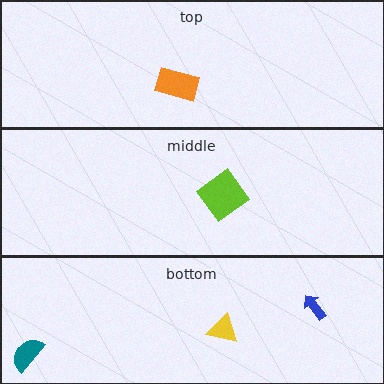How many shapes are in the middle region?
1.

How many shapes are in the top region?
1.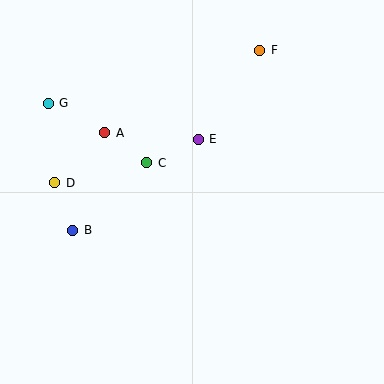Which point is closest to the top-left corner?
Point G is closest to the top-left corner.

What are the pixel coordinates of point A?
Point A is at (105, 133).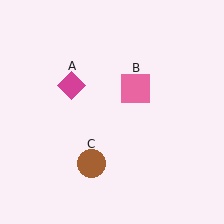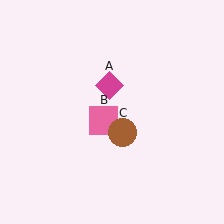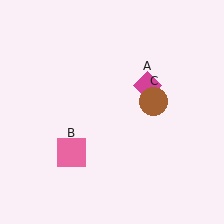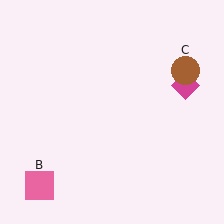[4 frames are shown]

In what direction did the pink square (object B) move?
The pink square (object B) moved down and to the left.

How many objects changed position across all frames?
3 objects changed position: magenta diamond (object A), pink square (object B), brown circle (object C).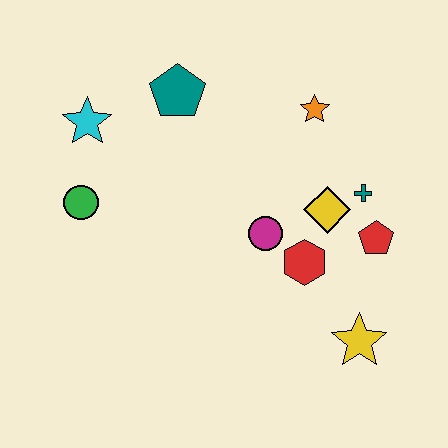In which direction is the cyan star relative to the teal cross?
The cyan star is to the left of the teal cross.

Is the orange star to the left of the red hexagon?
No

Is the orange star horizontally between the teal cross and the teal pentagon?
Yes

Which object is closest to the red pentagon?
The teal cross is closest to the red pentagon.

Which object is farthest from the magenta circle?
The cyan star is farthest from the magenta circle.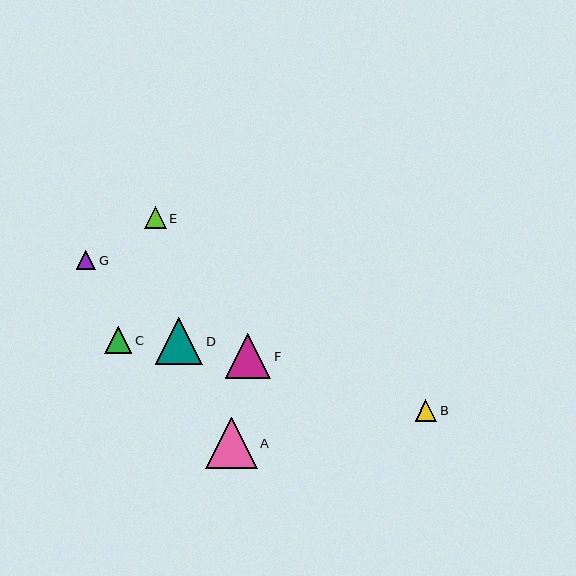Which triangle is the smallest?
Triangle G is the smallest with a size of approximately 19 pixels.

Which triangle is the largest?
Triangle A is the largest with a size of approximately 51 pixels.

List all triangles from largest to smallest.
From largest to smallest: A, D, F, C, E, B, G.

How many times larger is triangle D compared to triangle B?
Triangle D is approximately 2.2 times the size of triangle B.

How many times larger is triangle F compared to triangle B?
Triangle F is approximately 2.1 times the size of triangle B.